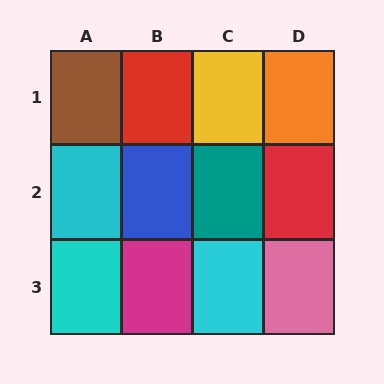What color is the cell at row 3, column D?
Pink.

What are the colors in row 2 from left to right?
Cyan, blue, teal, red.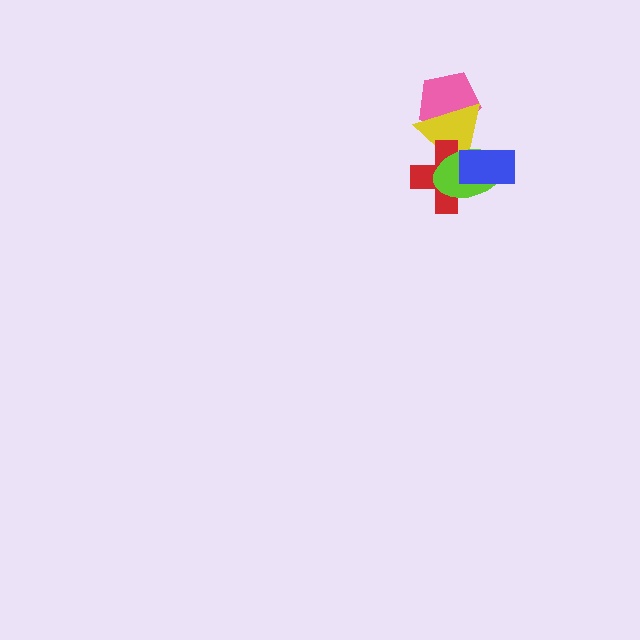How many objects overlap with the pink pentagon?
1 object overlaps with the pink pentagon.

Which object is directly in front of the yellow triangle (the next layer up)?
The red cross is directly in front of the yellow triangle.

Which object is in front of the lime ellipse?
The blue rectangle is in front of the lime ellipse.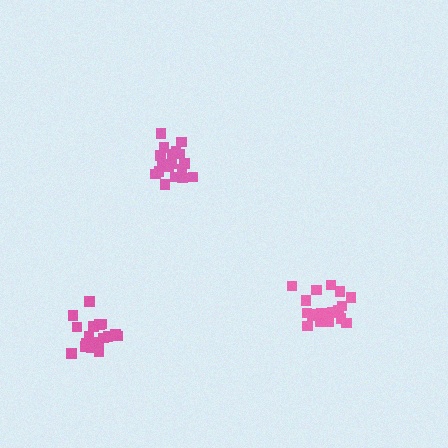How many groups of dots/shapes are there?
There are 3 groups.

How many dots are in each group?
Group 1: 18 dots, Group 2: 18 dots, Group 3: 18 dots (54 total).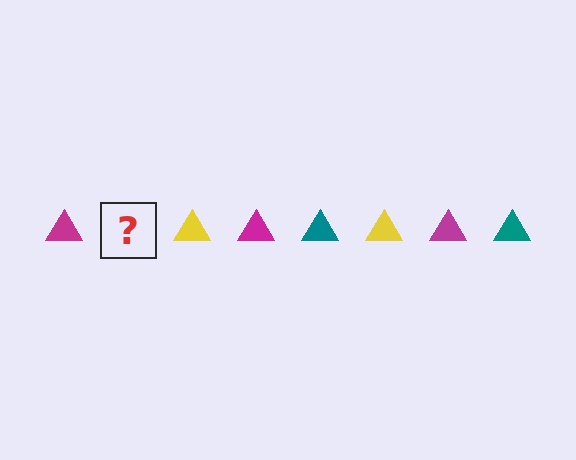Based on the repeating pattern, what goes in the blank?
The blank should be a teal triangle.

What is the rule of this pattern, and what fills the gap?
The rule is that the pattern cycles through magenta, teal, yellow triangles. The gap should be filled with a teal triangle.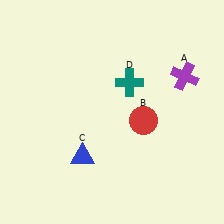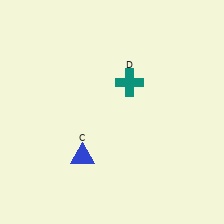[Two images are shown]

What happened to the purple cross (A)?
The purple cross (A) was removed in Image 2. It was in the top-right area of Image 1.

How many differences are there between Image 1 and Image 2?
There are 2 differences between the two images.